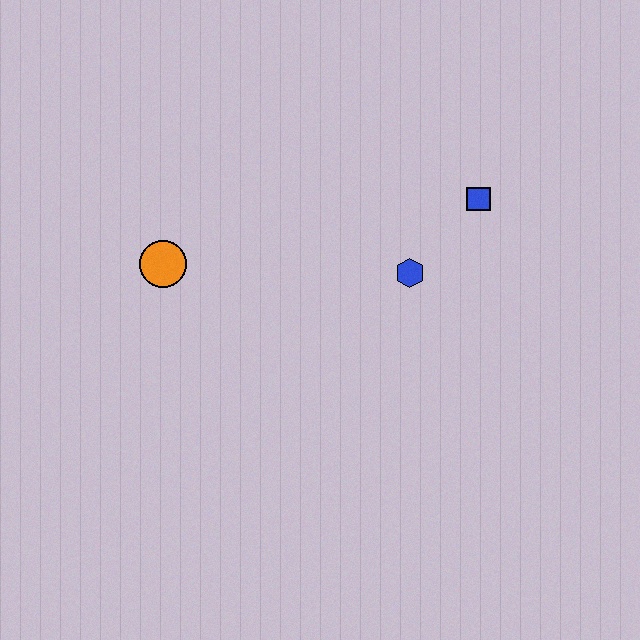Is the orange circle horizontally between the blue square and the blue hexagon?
No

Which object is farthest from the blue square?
The orange circle is farthest from the blue square.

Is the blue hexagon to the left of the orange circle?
No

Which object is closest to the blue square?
The blue hexagon is closest to the blue square.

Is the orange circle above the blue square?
No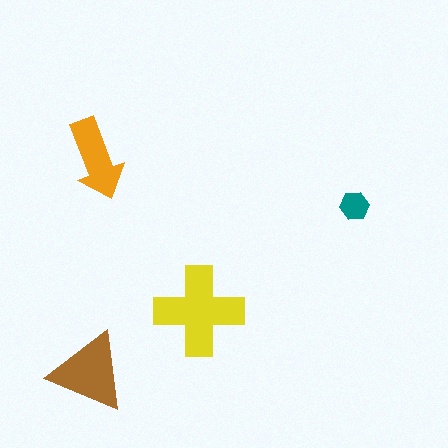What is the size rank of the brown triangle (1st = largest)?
2nd.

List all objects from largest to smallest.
The yellow cross, the brown triangle, the orange arrow, the teal hexagon.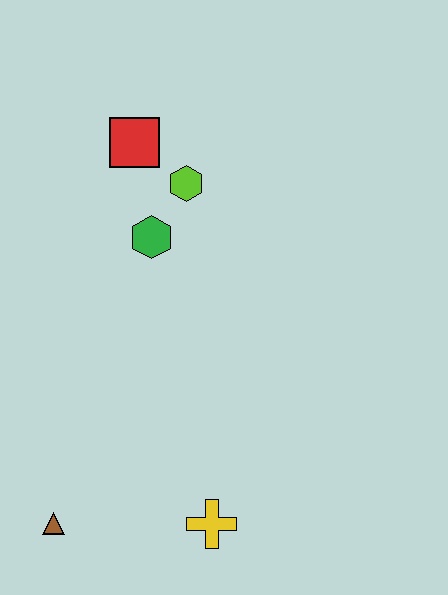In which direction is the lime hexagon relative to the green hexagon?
The lime hexagon is above the green hexagon.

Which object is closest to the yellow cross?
The brown triangle is closest to the yellow cross.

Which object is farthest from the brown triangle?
The red square is farthest from the brown triangle.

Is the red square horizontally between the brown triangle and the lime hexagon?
Yes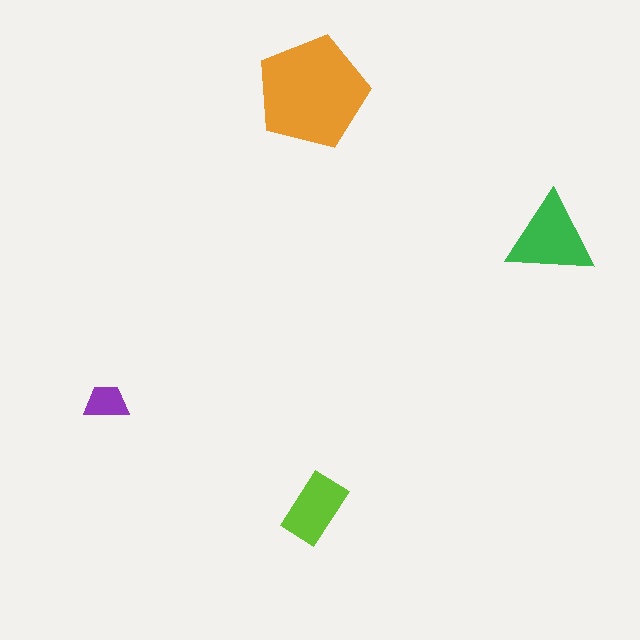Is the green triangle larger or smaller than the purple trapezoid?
Larger.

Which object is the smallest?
The purple trapezoid.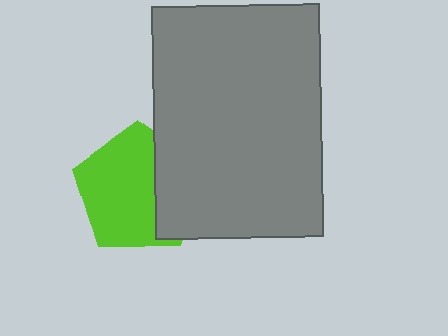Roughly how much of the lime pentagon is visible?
Most of it is visible (roughly 67%).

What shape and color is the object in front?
The object in front is a gray rectangle.